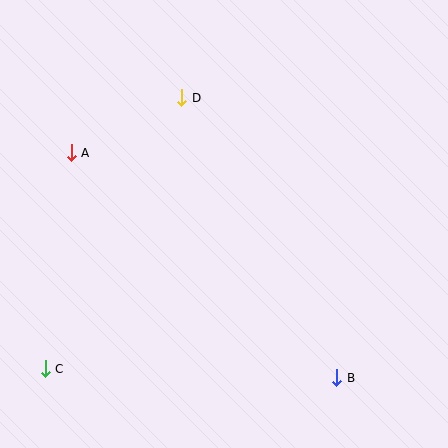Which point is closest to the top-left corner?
Point A is closest to the top-left corner.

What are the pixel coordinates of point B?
Point B is at (337, 378).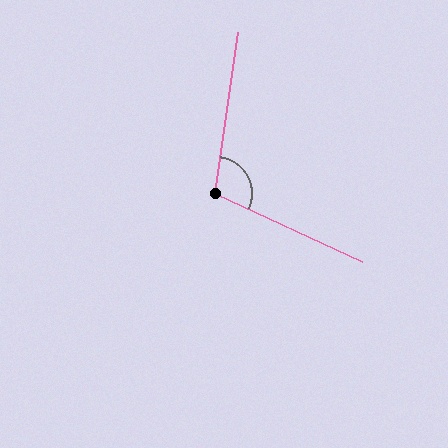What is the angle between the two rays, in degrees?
Approximately 107 degrees.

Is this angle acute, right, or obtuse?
It is obtuse.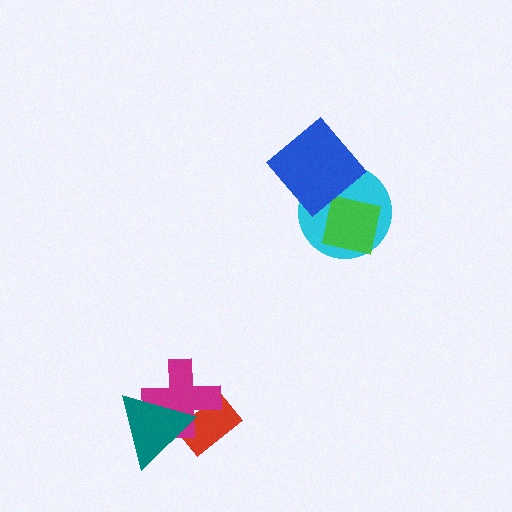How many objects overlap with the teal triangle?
2 objects overlap with the teal triangle.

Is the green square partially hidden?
Yes, it is partially covered by another shape.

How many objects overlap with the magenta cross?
2 objects overlap with the magenta cross.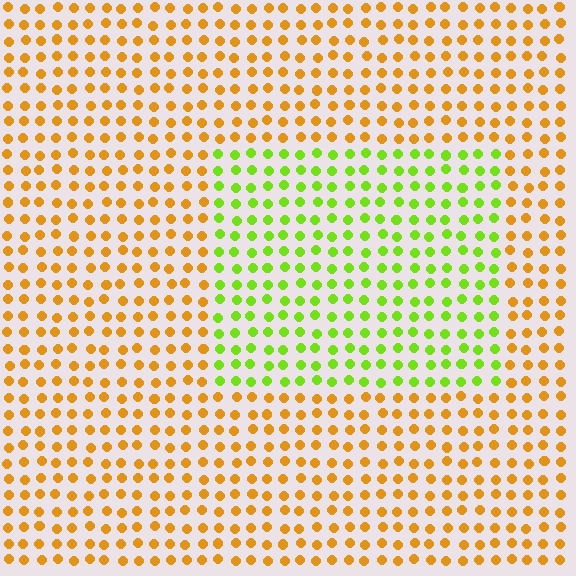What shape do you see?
I see a rectangle.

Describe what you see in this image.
The image is filled with small orange elements in a uniform arrangement. A rectangle-shaped region is visible where the elements are tinted to a slightly different hue, forming a subtle color boundary.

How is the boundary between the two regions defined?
The boundary is defined purely by a slight shift in hue (about 56 degrees). Spacing, size, and orientation are identical on both sides.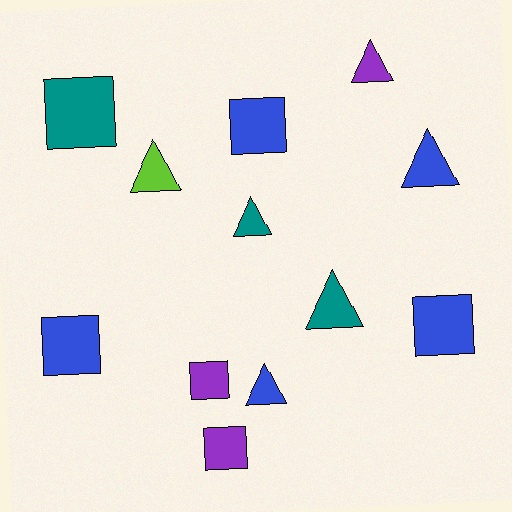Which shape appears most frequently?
Square, with 6 objects.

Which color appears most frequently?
Blue, with 5 objects.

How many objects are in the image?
There are 12 objects.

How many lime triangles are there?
There is 1 lime triangle.